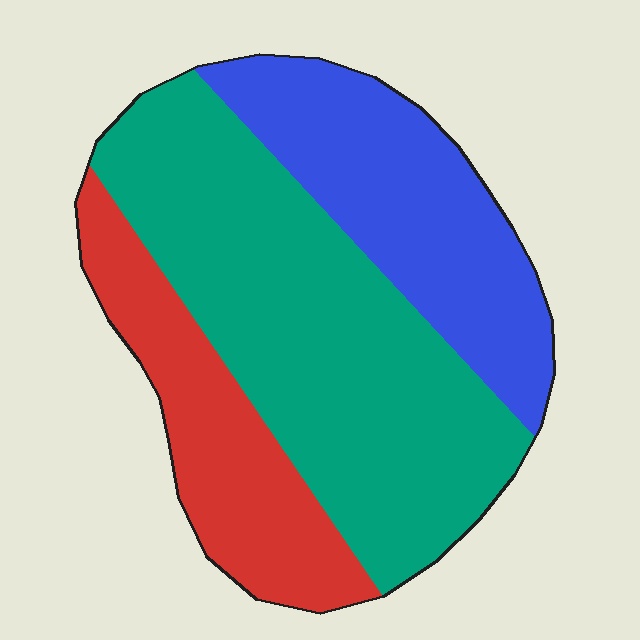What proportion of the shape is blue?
Blue covers roughly 30% of the shape.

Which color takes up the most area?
Teal, at roughly 50%.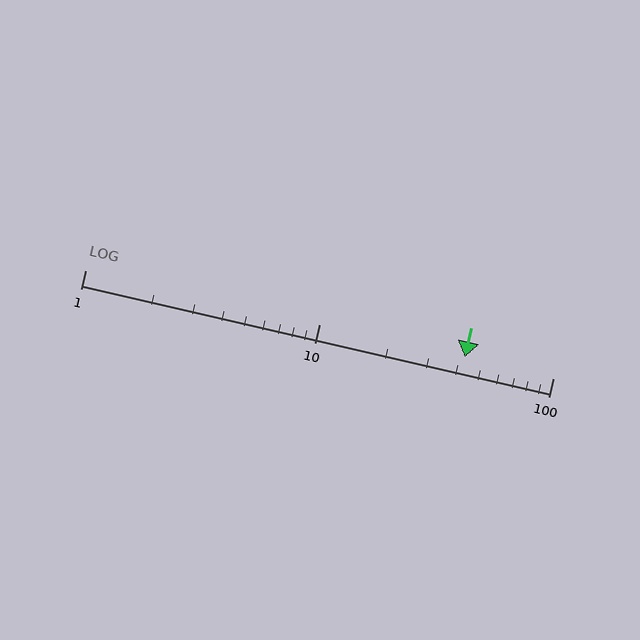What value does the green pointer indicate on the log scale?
The pointer indicates approximately 42.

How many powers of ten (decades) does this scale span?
The scale spans 2 decades, from 1 to 100.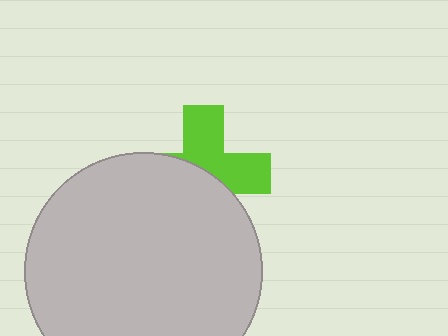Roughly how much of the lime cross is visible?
About half of it is visible (roughly 48%).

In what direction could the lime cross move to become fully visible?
The lime cross could move up. That would shift it out from behind the light gray circle entirely.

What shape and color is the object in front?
The object in front is a light gray circle.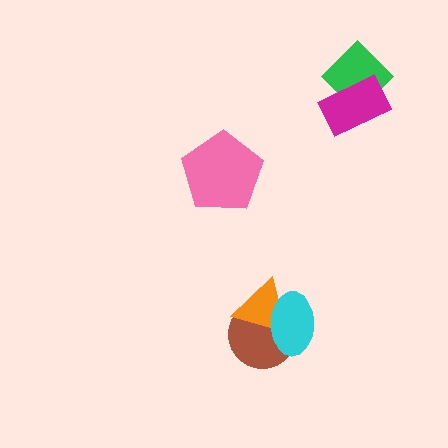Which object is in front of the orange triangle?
The cyan ellipse is in front of the orange triangle.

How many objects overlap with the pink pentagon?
0 objects overlap with the pink pentagon.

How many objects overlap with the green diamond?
1 object overlaps with the green diamond.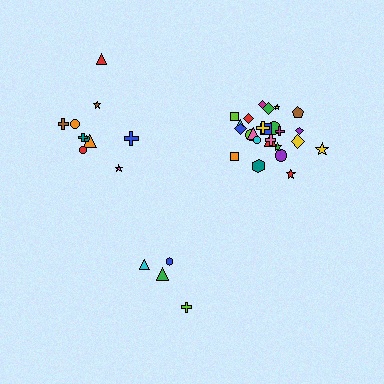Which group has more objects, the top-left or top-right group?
The top-right group.